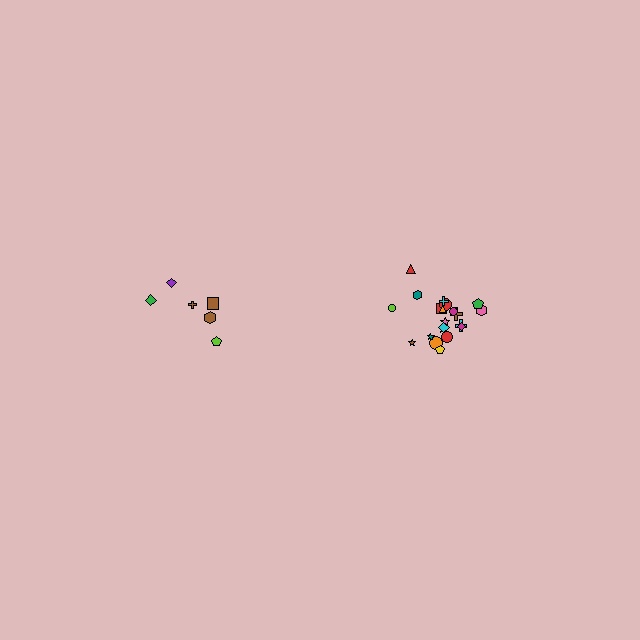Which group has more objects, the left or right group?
The right group.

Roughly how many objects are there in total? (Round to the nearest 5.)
Roughly 30 objects in total.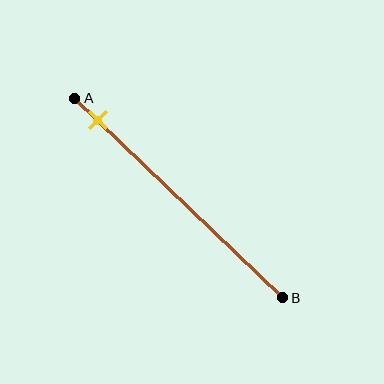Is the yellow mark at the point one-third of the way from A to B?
No, the mark is at about 10% from A, not at the 33% one-third point.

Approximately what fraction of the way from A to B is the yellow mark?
The yellow mark is approximately 10% of the way from A to B.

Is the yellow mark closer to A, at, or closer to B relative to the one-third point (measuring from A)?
The yellow mark is closer to point A than the one-third point of segment AB.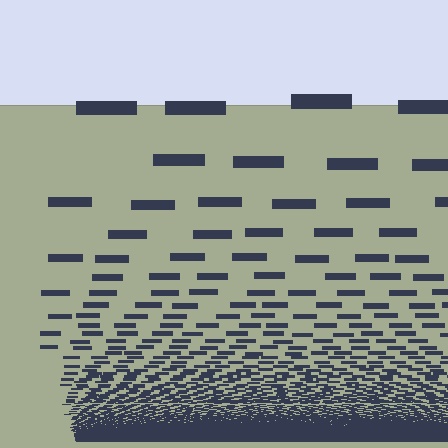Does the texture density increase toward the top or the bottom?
Density increases toward the bottom.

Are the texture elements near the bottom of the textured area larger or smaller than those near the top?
Smaller. The gradient is inverted — elements near the bottom are smaller and denser.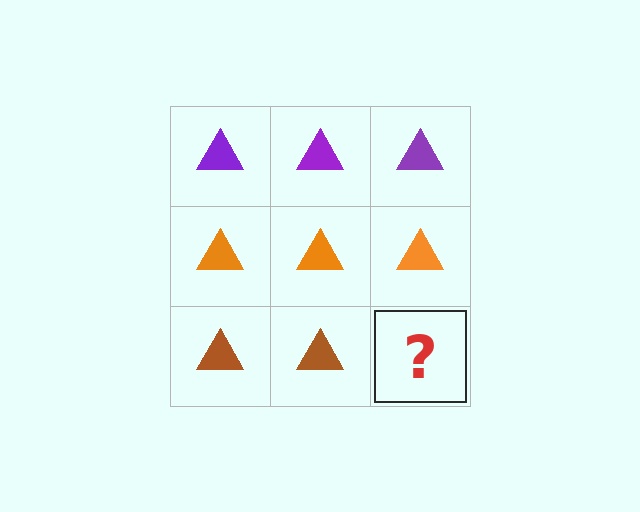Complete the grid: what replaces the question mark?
The question mark should be replaced with a brown triangle.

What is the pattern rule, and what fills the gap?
The rule is that each row has a consistent color. The gap should be filled with a brown triangle.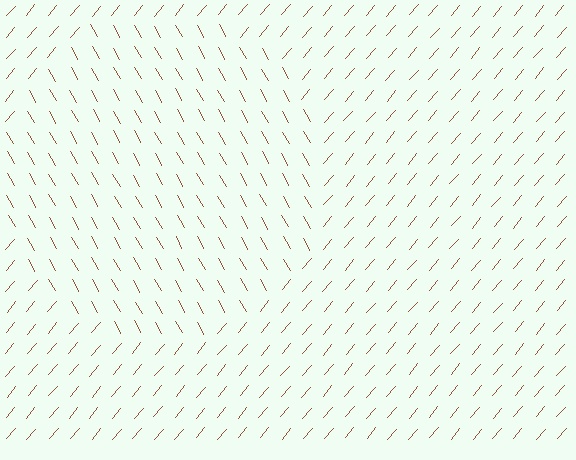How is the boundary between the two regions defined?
The boundary is defined purely by a change in line orientation (approximately 70 degrees difference). All lines are the same color and thickness.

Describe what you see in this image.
The image is filled with small brown line segments. A circle region in the image has lines oriented differently from the surrounding lines, creating a visible texture boundary.